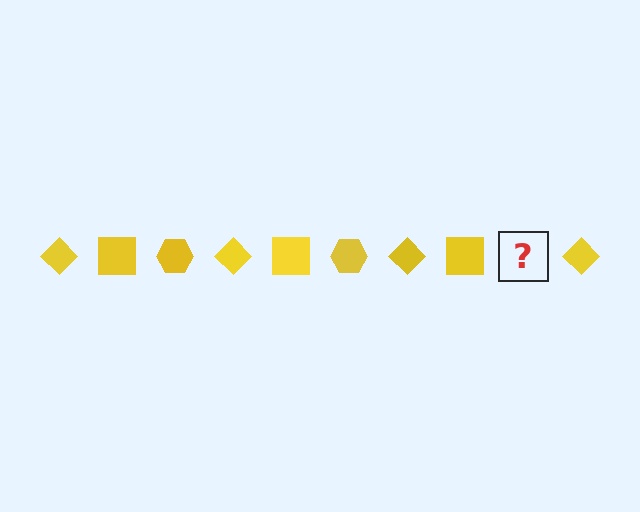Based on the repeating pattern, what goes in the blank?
The blank should be a yellow hexagon.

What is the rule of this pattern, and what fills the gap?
The rule is that the pattern cycles through diamond, square, hexagon shapes in yellow. The gap should be filled with a yellow hexagon.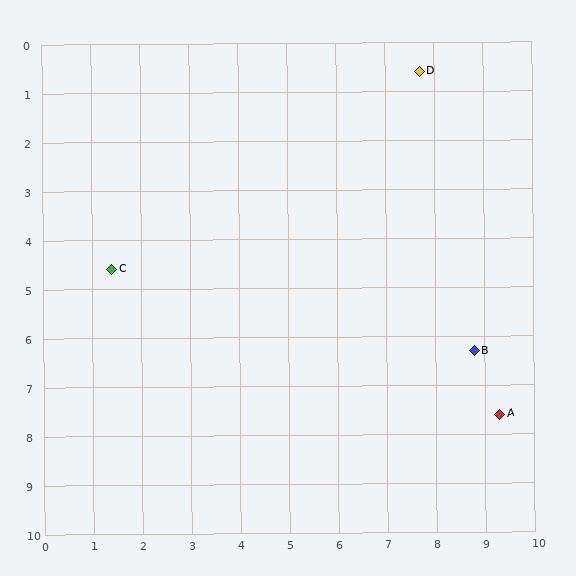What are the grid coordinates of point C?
Point C is at approximately (1.4, 4.6).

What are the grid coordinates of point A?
Point A is at approximately (9.3, 7.6).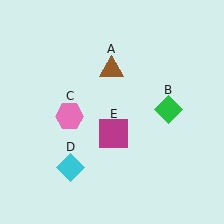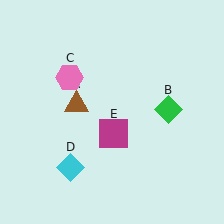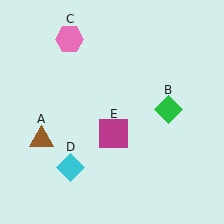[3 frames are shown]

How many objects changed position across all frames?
2 objects changed position: brown triangle (object A), pink hexagon (object C).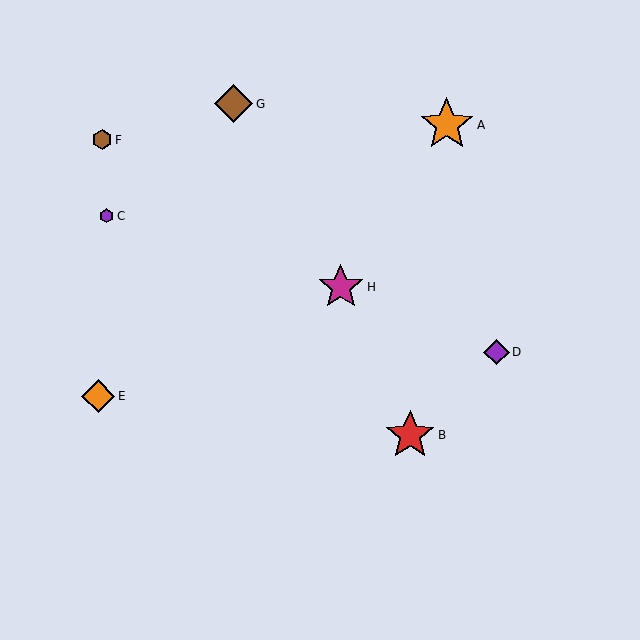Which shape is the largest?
The orange star (labeled A) is the largest.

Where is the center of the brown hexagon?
The center of the brown hexagon is at (102, 140).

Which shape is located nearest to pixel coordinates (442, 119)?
The orange star (labeled A) at (447, 125) is nearest to that location.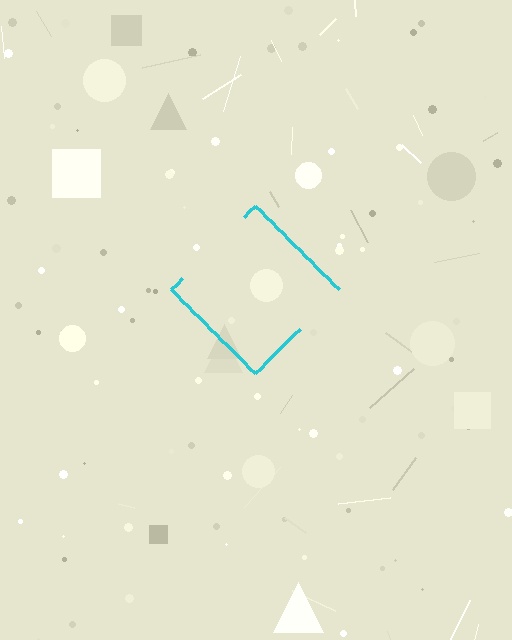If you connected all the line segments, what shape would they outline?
They would outline a diamond.